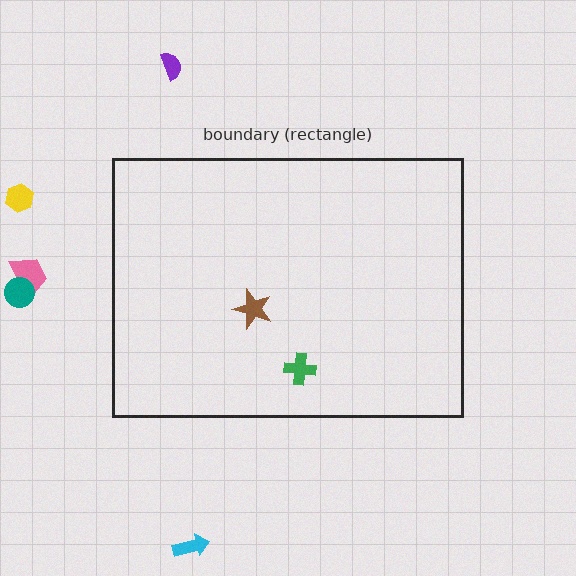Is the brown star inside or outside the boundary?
Inside.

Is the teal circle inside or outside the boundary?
Outside.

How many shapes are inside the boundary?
2 inside, 5 outside.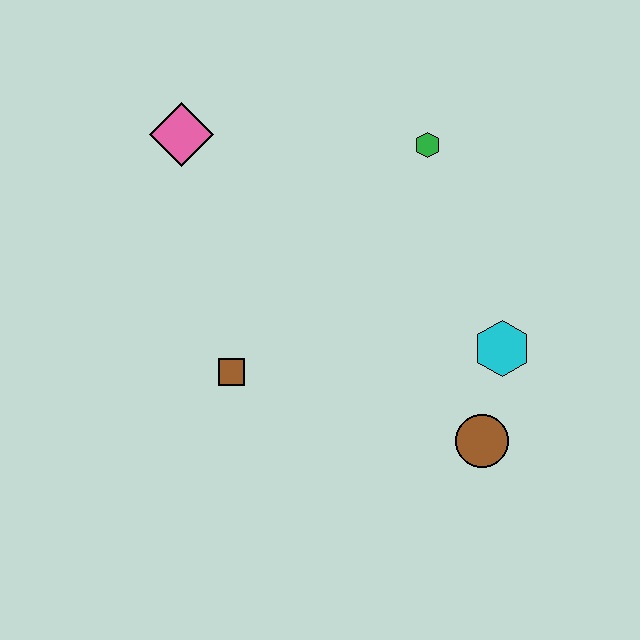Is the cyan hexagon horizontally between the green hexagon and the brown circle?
No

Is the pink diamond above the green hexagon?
Yes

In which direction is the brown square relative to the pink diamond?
The brown square is below the pink diamond.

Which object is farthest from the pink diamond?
The brown circle is farthest from the pink diamond.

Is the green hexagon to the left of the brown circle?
Yes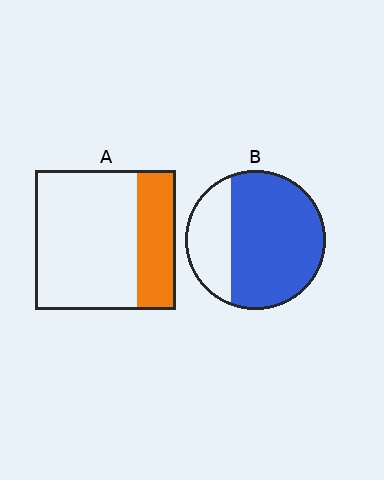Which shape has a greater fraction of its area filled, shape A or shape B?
Shape B.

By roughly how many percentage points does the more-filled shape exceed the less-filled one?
By roughly 45 percentage points (B over A).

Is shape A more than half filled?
No.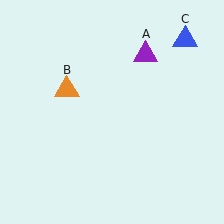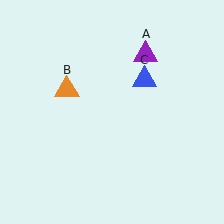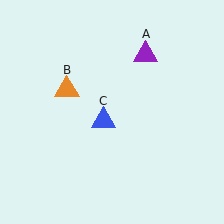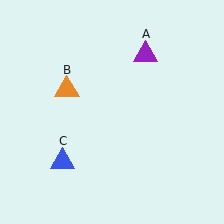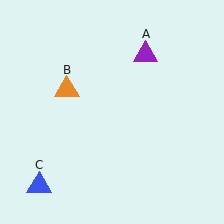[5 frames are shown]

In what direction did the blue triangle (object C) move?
The blue triangle (object C) moved down and to the left.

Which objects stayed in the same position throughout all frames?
Purple triangle (object A) and orange triangle (object B) remained stationary.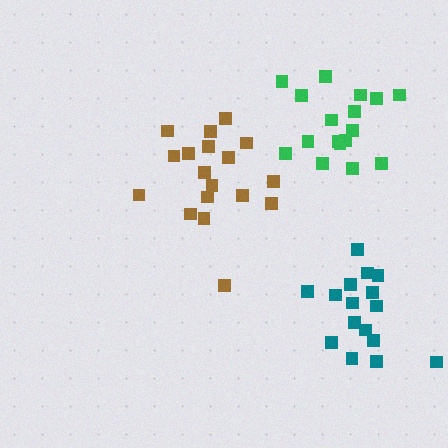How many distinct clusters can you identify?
There are 3 distinct clusters.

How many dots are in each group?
Group 1: 17 dots, Group 2: 18 dots, Group 3: 16 dots (51 total).